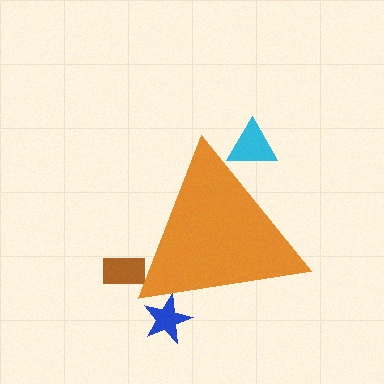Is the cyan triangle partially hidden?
Yes, the cyan triangle is partially hidden behind the orange triangle.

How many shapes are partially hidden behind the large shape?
3 shapes are partially hidden.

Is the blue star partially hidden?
Yes, the blue star is partially hidden behind the orange triangle.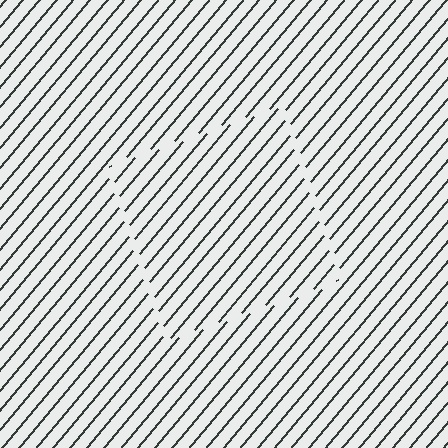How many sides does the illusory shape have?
4 sides — the line-ends trace a square.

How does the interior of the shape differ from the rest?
The interior of the shape contains the same grating, shifted by half a period — the contour is defined by the phase discontinuity where line-ends from the inner and outer gratings abut.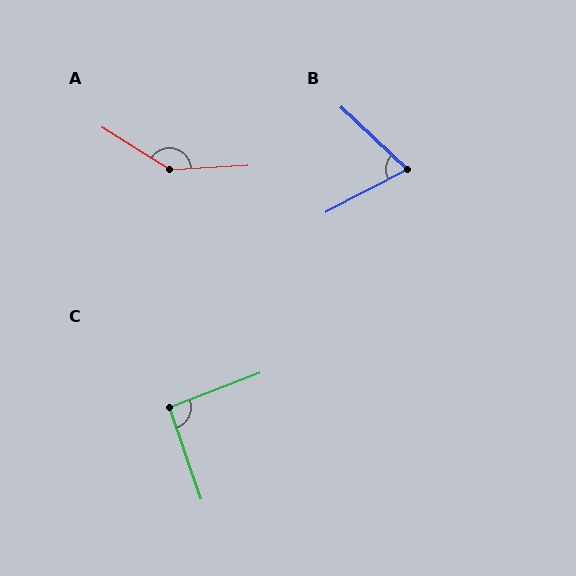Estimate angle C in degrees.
Approximately 92 degrees.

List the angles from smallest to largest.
B (71°), C (92°), A (145°).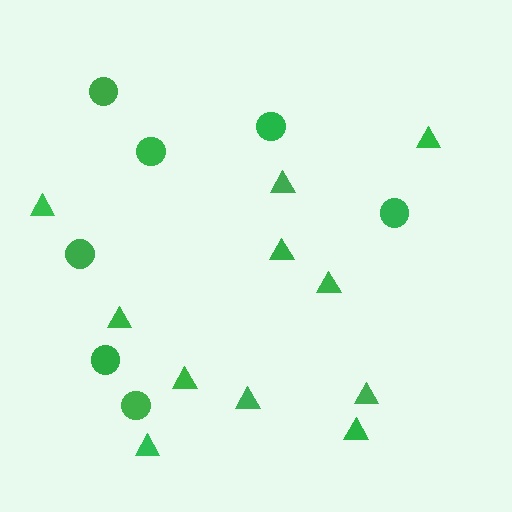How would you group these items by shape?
There are 2 groups: one group of circles (7) and one group of triangles (11).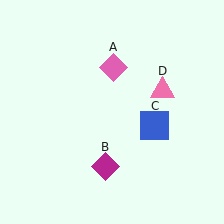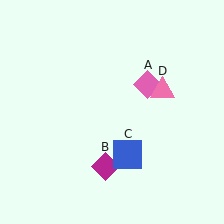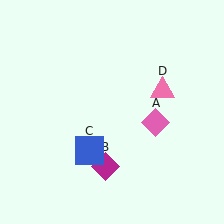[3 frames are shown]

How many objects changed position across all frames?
2 objects changed position: pink diamond (object A), blue square (object C).